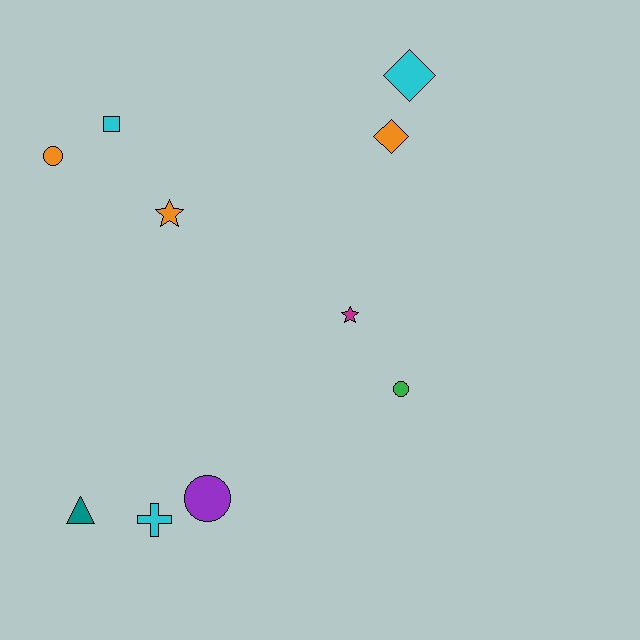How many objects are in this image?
There are 10 objects.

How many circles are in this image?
There are 3 circles.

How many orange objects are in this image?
There are 3 orange objects.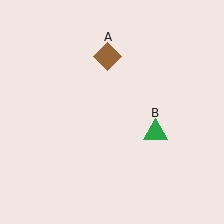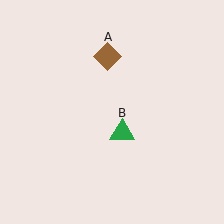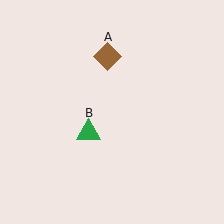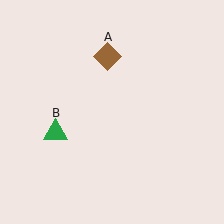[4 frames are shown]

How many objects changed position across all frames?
1 object changed position: green triangle (object B).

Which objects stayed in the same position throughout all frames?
Brown diamond (object A) remained stationary.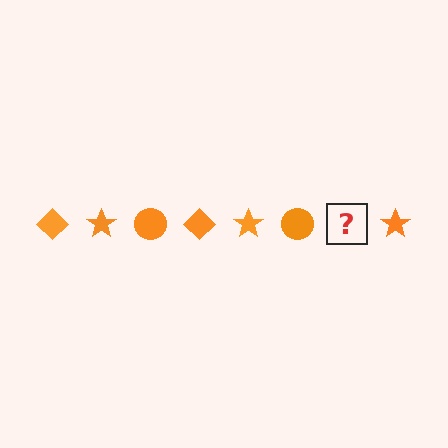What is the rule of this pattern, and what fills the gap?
The rule is that the pattern cycles through diamond, star, circle shapes in orange. The gap should be filled with an orange diamond.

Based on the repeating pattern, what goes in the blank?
The blank should be an orange diamond.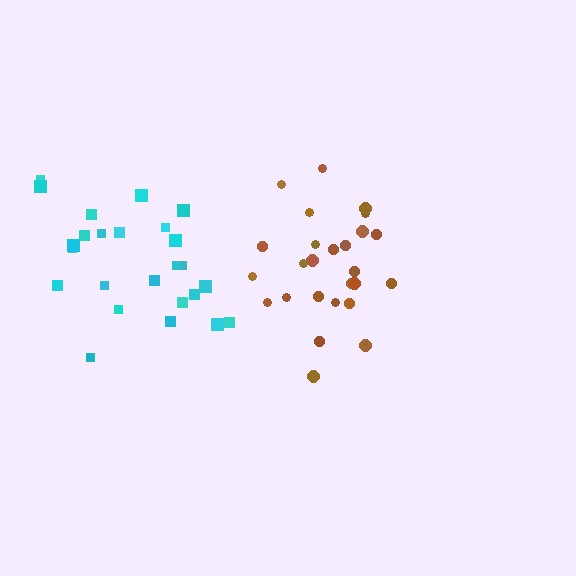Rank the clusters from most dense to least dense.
brown, cyan.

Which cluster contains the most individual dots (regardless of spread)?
Brown (27).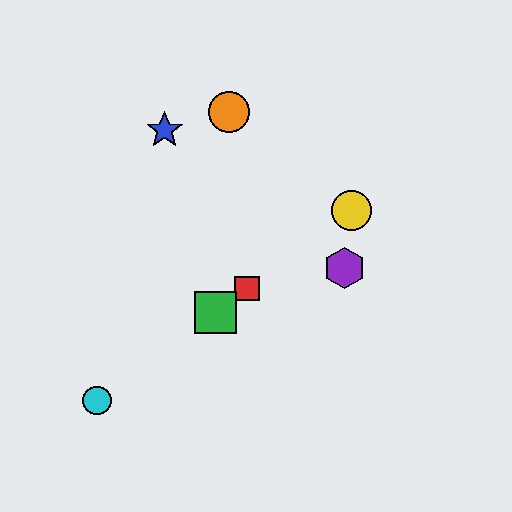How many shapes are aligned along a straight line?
4 shapes (the red square, the green square, the yellow circle, the cyan circle) are aligned along a straight line.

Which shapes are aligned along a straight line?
The red square, the green square, the yellow circle, the cyan circle are aligned along a straight line.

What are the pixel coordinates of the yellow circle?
The yellow circle is at (351, 211).